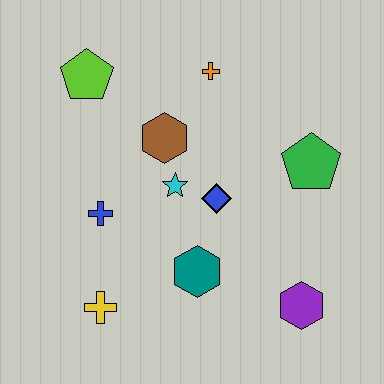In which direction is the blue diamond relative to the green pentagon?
The blue diamond is to the left of the green pentagon.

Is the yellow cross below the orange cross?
Yes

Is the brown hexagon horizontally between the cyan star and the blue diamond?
No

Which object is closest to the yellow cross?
The blue cross is closest to the yellow cross.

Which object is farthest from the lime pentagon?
The purple hexagon is farthest from the lime pentagon.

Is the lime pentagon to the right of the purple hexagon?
No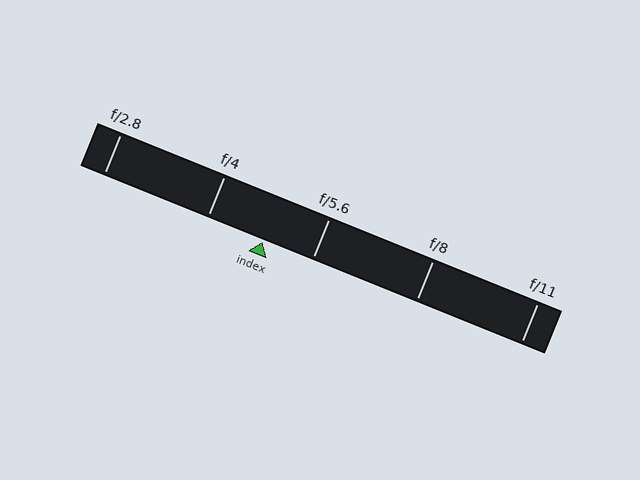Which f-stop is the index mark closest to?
The index mark is closest to f/5.6.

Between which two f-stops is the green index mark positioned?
The index mark is between f/4 and f/5.6.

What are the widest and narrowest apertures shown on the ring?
The widest aperture shown is f/2.8 and the narrowest is f/11.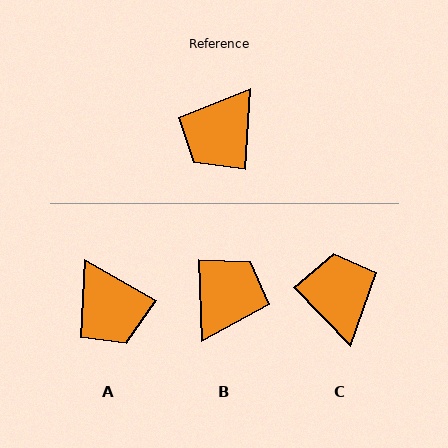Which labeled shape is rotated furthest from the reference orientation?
B, about 174 degrees away.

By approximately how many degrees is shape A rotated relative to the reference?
Approximately 65 degrees counter-clockwise.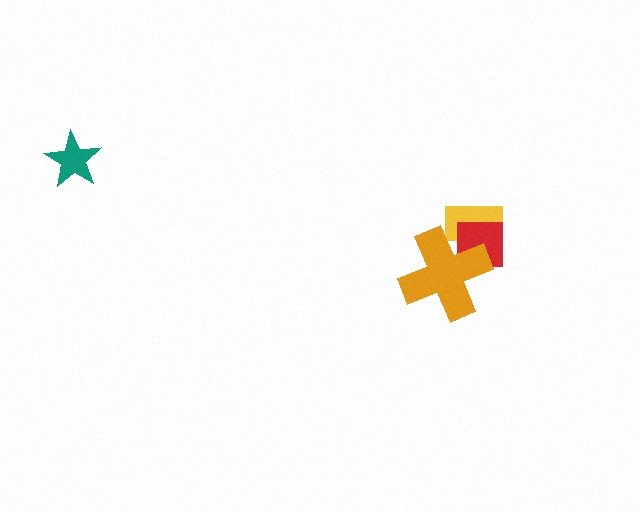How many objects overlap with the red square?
2 objects overlap with the red square.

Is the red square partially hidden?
Yes, it is partially covered by another shape.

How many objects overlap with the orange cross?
2 objects overlap with the orange cross.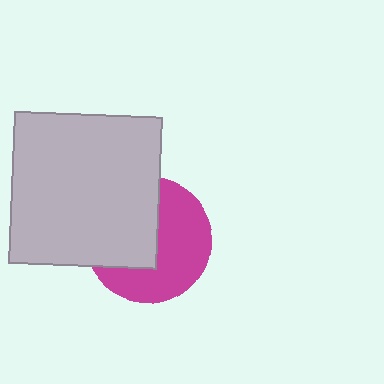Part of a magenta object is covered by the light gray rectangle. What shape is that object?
It is a circle.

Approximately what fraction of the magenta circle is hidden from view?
Roughly 46% of the magenta circle is hidden behind the light gray rectangle.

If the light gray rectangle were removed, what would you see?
You would see the complete magenta circle.